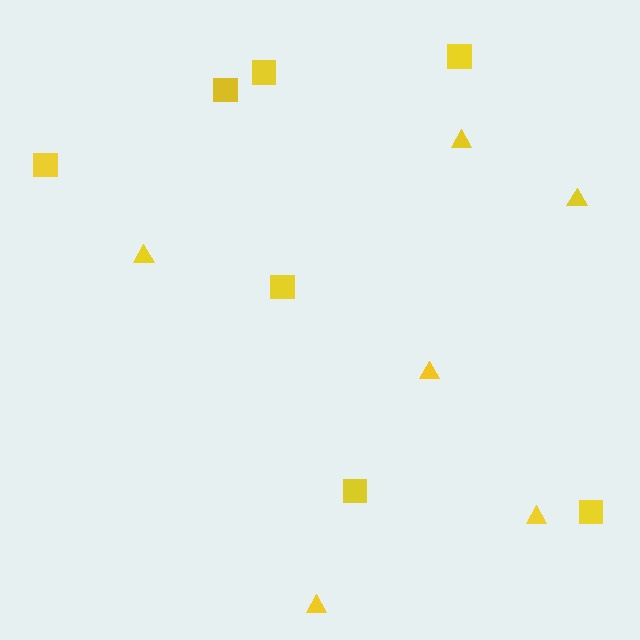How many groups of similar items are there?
There are 2 groups: one group of triangles (6) and one group of squares (7).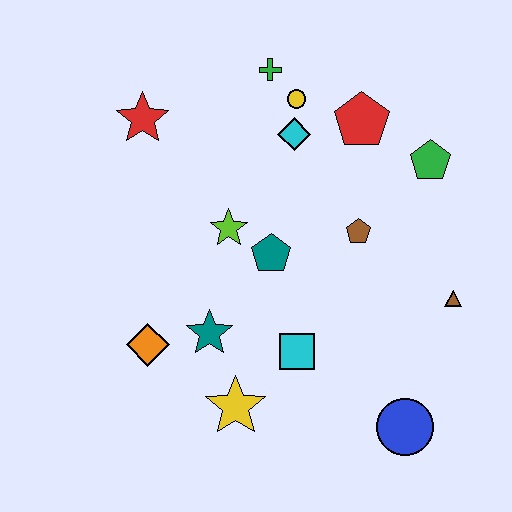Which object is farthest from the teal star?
The green pentagon is farthest from the teal star.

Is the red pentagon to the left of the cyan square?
No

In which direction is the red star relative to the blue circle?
The red star is above the blue circle.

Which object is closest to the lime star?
The teal pentagon is closest to the lime star.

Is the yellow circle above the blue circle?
Yes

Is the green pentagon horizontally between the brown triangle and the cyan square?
Yes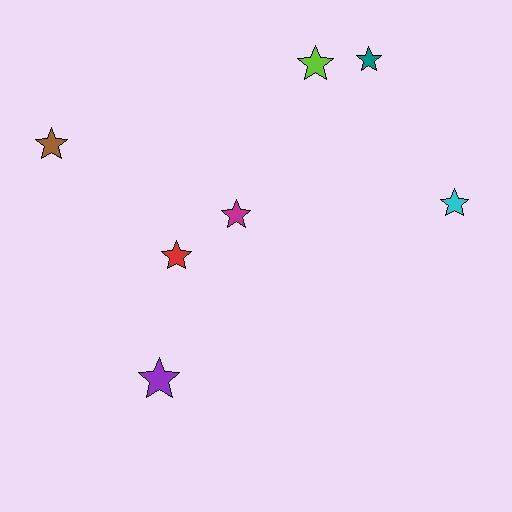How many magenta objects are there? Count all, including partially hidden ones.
There is 1 magenta object.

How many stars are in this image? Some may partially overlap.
There are 7 stars.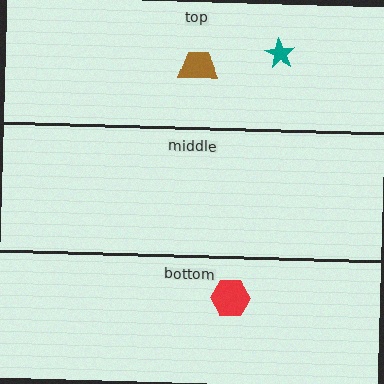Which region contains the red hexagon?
The bottom region.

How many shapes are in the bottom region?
1.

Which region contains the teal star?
The top region.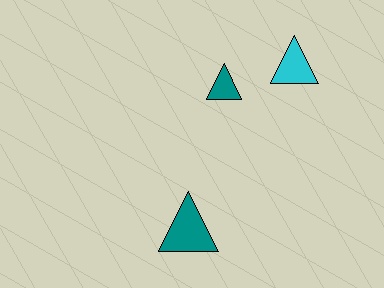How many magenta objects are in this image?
There are no magenta objects.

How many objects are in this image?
There are 3 objects.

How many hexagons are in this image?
There are no hexagons.